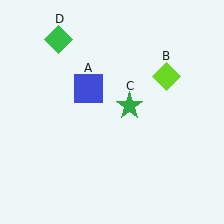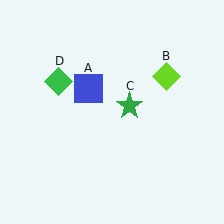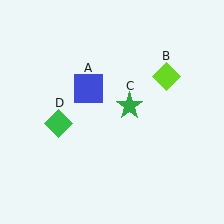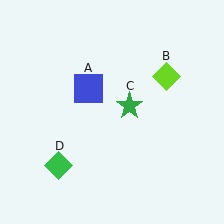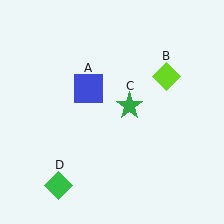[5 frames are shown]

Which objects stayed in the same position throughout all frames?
Blue square (object A) and lime diamond (object B) and green star (object C) remained stationary.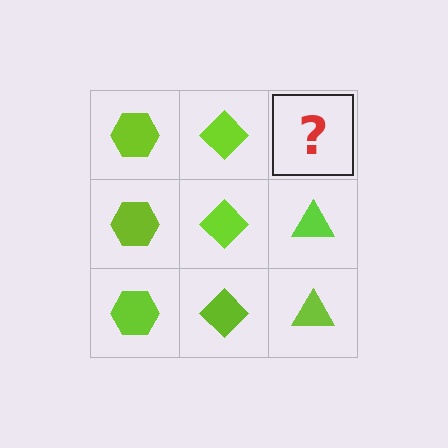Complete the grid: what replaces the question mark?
The question mark should be replaced with a lime triangle.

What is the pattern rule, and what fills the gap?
The rule is that each column has a consistent shape. The gap should be filled with a lime triangle.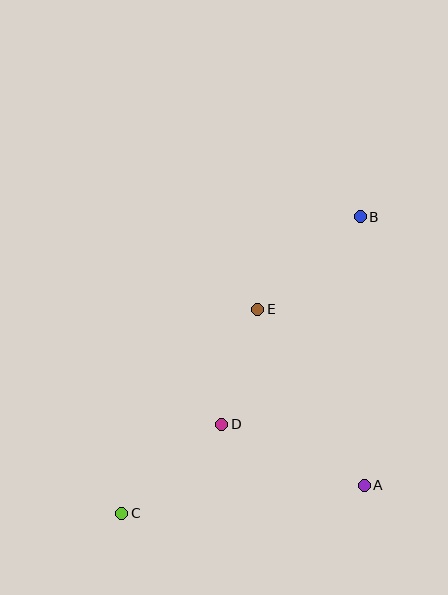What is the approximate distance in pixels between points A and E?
The distance between A and E is approximately 206 pixels.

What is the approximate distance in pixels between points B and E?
The distance between B and E is approximately 138 pixels.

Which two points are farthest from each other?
Points B and C are farthest from each other.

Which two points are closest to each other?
Points D and E are closest to each other.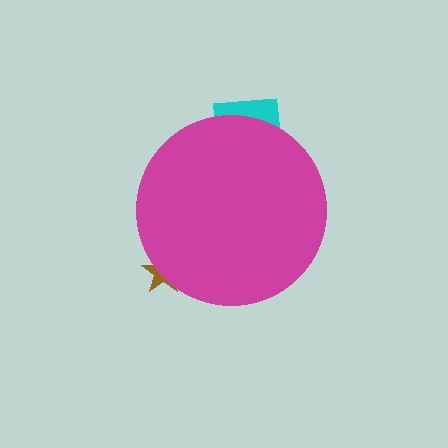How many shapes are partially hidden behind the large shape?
3 shapes are partially hidden.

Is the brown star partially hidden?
Yes, the brown star is partially hidden behind the magenta circle.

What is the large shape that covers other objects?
A magenta circle.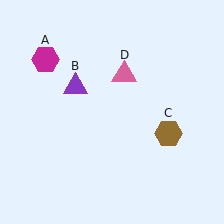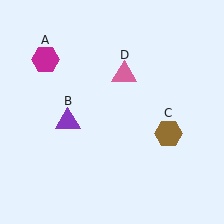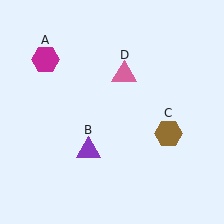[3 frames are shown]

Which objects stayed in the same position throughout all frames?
Magenta hexagon (object A) and brown hexagon (object C) and pink triangle (object D) remained stationary.